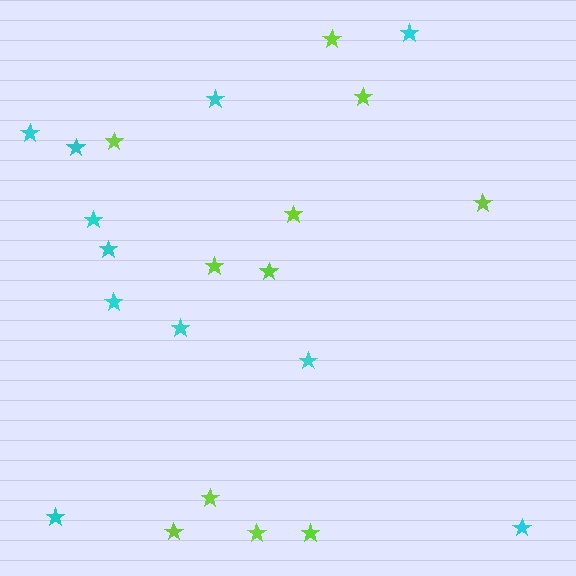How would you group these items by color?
There are 2 groups: one group of lime stars (11) and one group of cyan stars (11).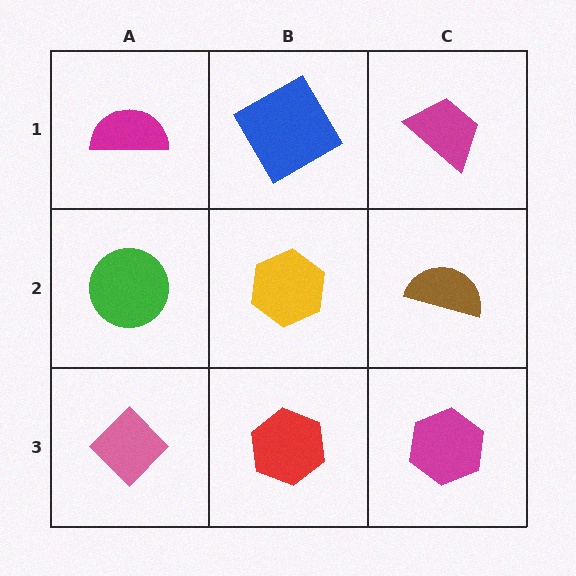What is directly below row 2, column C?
A magenta hexagon.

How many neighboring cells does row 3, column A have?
2.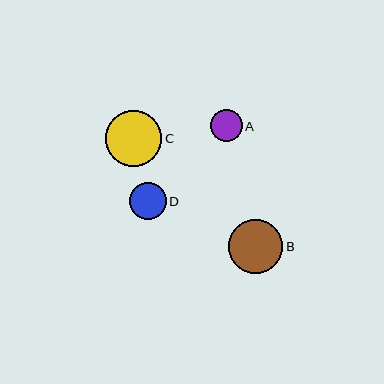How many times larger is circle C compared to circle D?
Circle C is approximately 1.5 times the size of circle D.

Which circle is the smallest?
Circle A is the smallest with a size of approximately 32 pixels.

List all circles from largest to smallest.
From largest to smallest: C, B, D, A.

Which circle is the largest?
Circle C is the largest with a size of approximately 56 pixels.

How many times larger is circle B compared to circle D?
Circle B is approximately 1.5 times the size of circle D.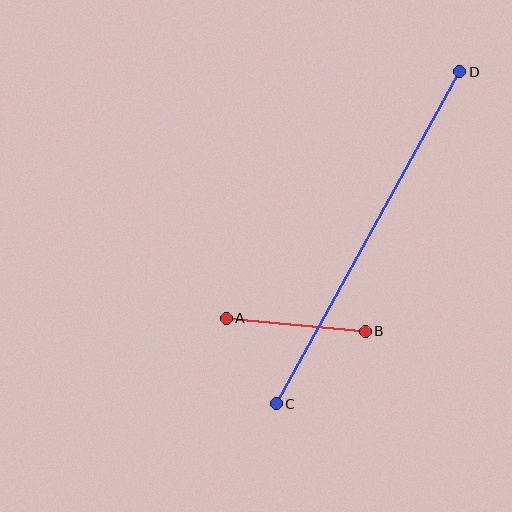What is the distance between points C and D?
The distance is approximately 380 pixels.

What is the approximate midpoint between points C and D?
The midpoint is at approximately (368, 238) pixels.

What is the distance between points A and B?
The distance is approximately 140 pixels.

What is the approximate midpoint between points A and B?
The midpoint is at approximately (296, 325) pixels.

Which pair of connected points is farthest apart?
Points C and D are farthest apart.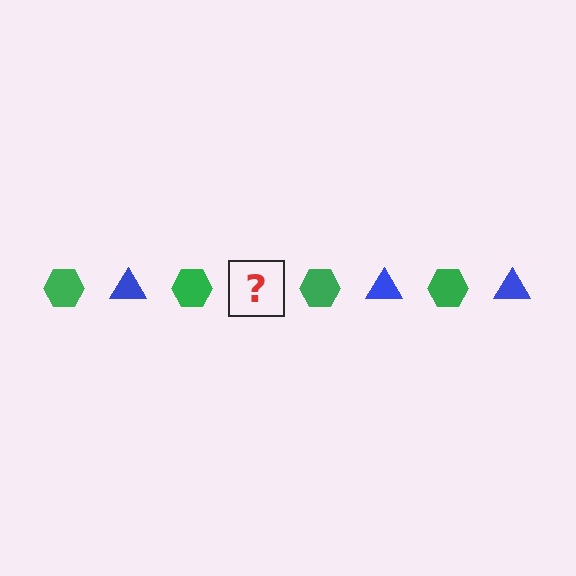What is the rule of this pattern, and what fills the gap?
The rule is that the pattern alternates between green hexagon and blue triangle. The gap should be filled with a blue triangle.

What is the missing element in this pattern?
The missing element is a blue triangle.